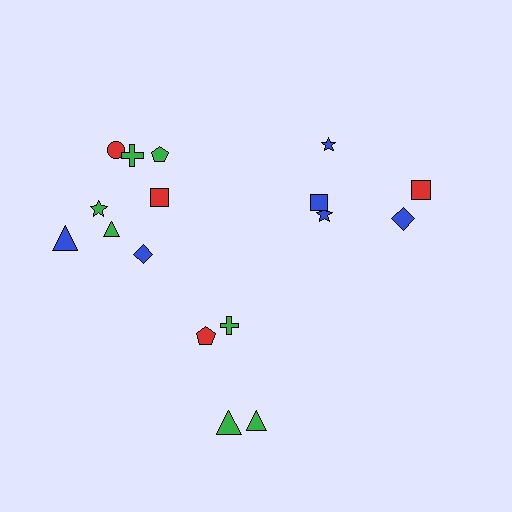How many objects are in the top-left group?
There are 8 objects.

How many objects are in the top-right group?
There are 5 objects.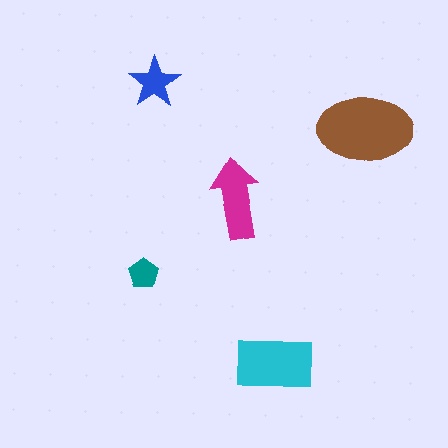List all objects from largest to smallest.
The brown ellipse, the cyan rectangle, the magenta arrow, the blue star, the teal pentagon.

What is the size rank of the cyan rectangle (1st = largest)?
2nd.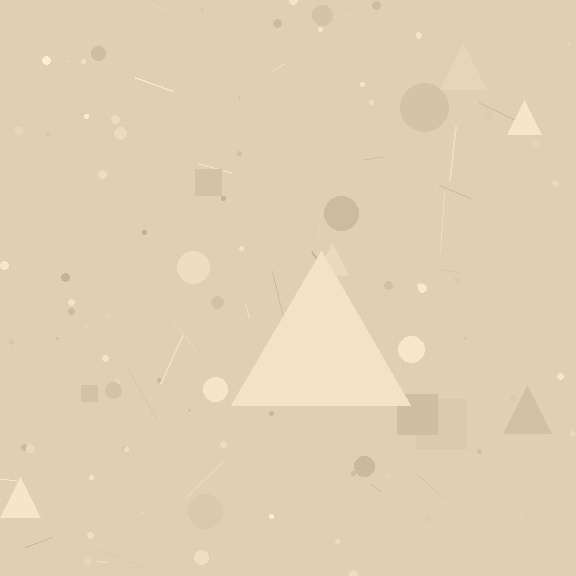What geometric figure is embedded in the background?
A triangle is embedded in the background.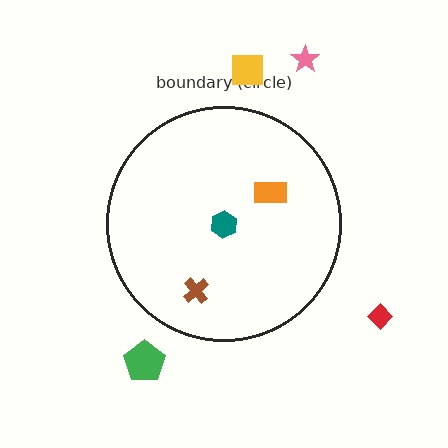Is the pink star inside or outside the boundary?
Outside.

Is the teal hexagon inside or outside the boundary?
Inside.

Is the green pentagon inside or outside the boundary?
Outside.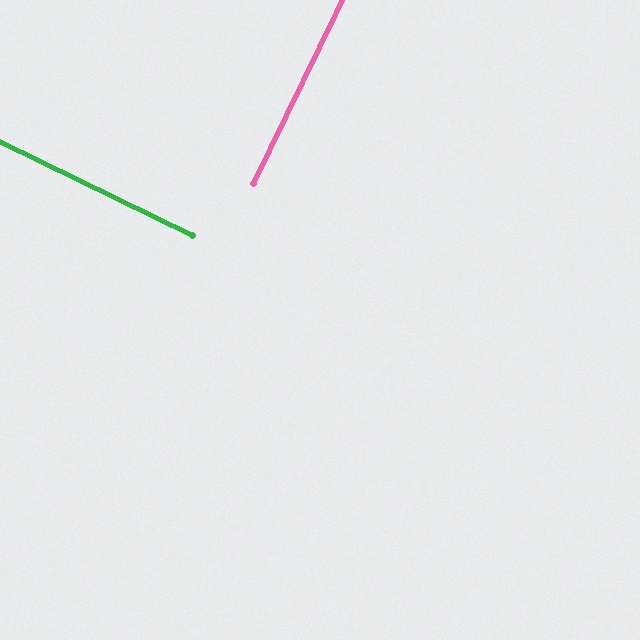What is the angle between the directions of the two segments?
Approximately 90 degrees.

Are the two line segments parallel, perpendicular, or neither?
Perpendicular — they meet at approximately 90°.